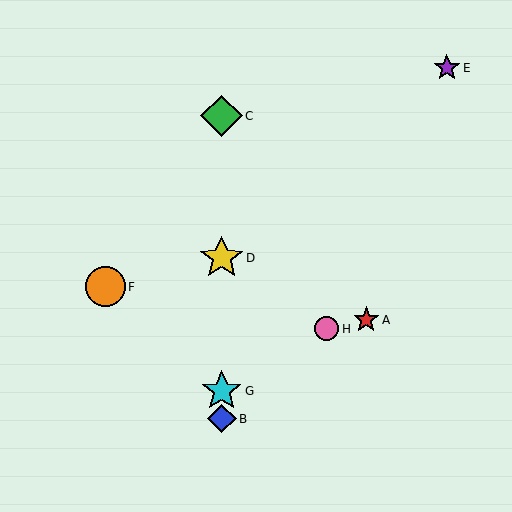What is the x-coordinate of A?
Object A is at x≈366.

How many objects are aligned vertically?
4 objects (B, C, D, G) are aligned vertically.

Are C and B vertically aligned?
Yes, both are at x≈222.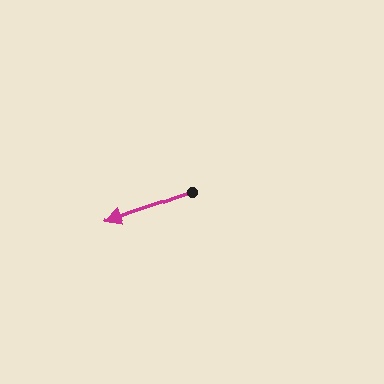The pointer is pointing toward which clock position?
Roughly 8 o'clock.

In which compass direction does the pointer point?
West.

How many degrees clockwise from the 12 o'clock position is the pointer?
Approximately 251 degrees.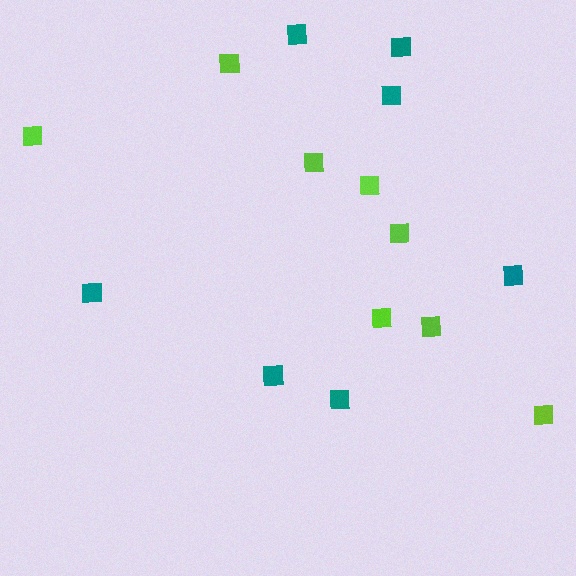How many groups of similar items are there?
There are 2 groups: one group of lime squares (8) and one group of teal squares (7).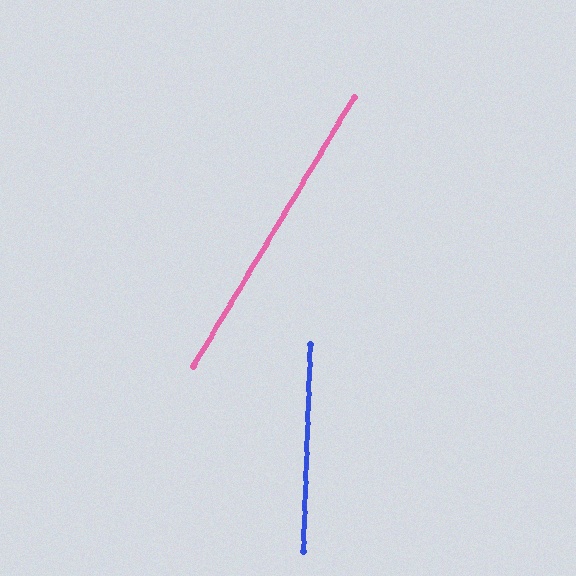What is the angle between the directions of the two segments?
Approximately 29 degrees.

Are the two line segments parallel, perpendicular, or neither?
Neither parallel nor perpendicular — they differ by about 29°.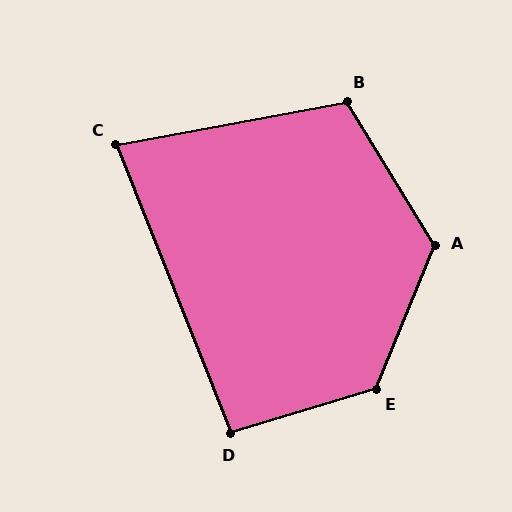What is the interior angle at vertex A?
Approximately 127 degrees (obtuse).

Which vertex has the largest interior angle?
E, at approximately 129 degrees.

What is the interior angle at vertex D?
Approximately 95 degrees (approximately right).